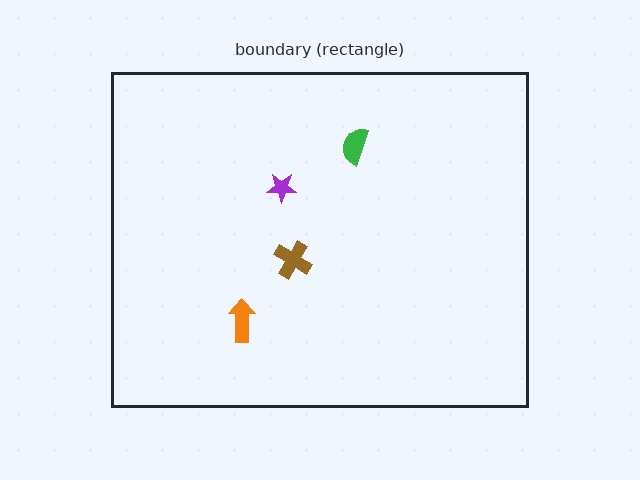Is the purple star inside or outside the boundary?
Inside.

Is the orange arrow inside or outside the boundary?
Inside.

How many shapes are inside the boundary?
4 inside, 0 outside.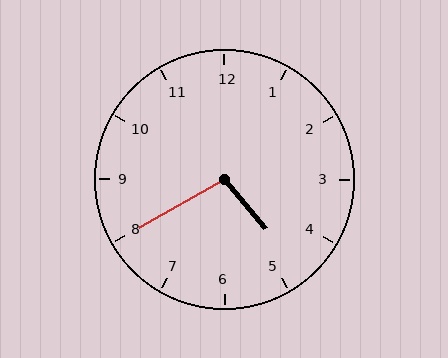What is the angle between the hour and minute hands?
Approximately 100 degrees.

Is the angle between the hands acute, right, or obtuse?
It is obtuse.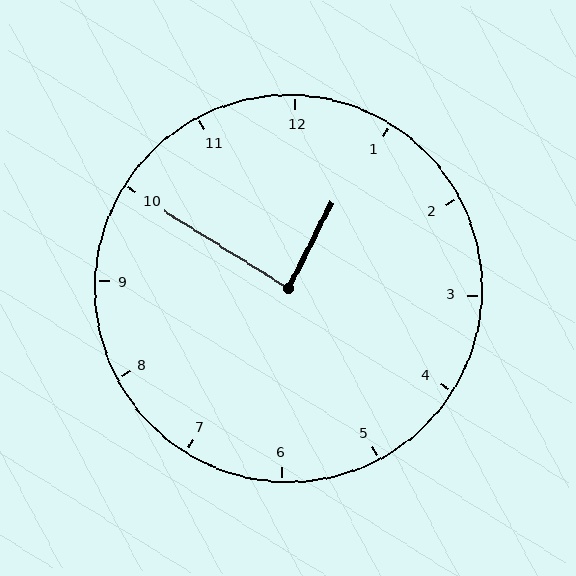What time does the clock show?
12:50.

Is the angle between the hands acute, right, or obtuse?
It is right.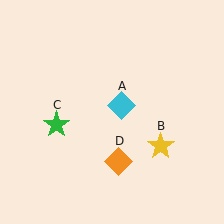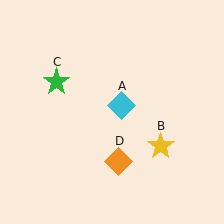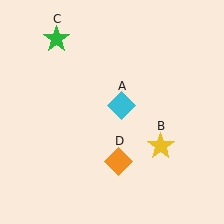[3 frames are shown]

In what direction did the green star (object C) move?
The green star (object C) moved up.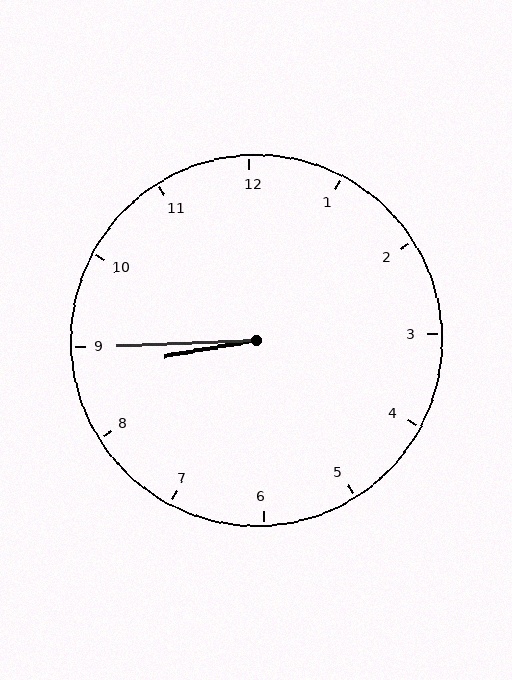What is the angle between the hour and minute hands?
Approximately 8 degrees.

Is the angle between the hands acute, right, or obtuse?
It is acute.